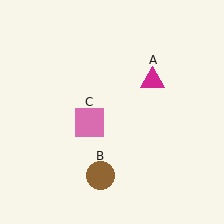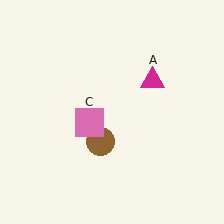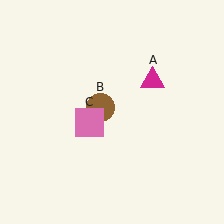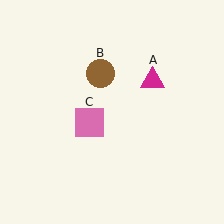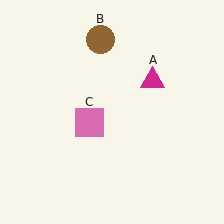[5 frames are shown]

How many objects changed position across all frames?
1 object changed position: brown circle (object B).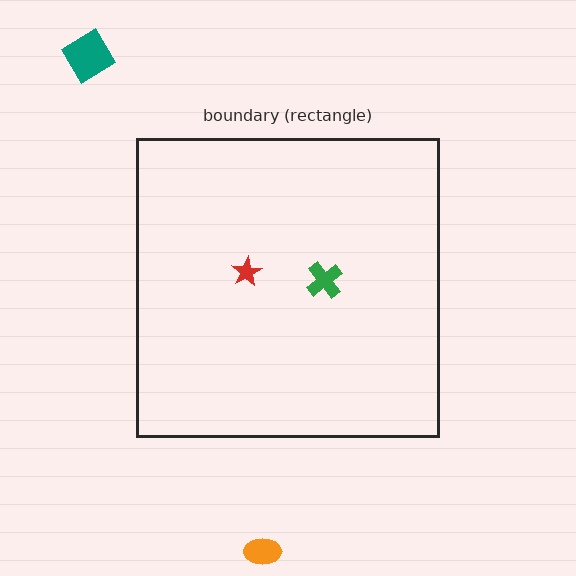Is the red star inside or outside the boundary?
Inside.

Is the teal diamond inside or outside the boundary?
Outside.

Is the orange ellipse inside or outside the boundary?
Outside.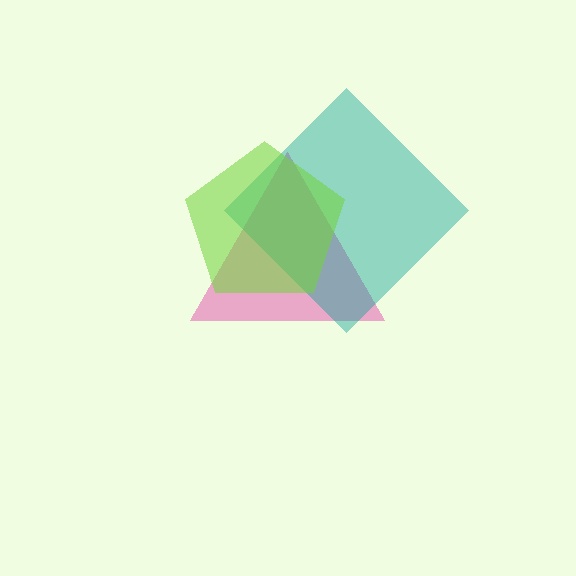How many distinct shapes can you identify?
There are 3 distinct shapes: a pink triangle, a teal diamond, a lime pentagon.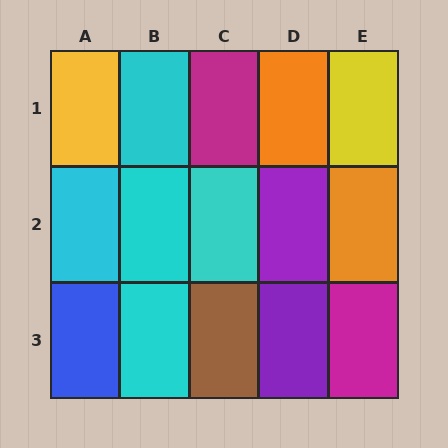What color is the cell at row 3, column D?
Purple.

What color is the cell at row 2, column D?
Purple.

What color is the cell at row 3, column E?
Magenta.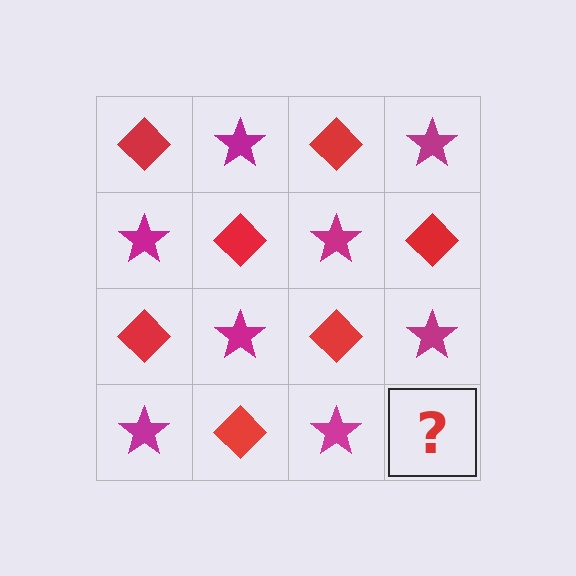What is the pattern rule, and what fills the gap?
The rule is that it alternates red diamond and magenta star in a checkerboard pattern. The gap should be filled with a red diamond.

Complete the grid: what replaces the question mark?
The question mark should be replaced with a red diamond.